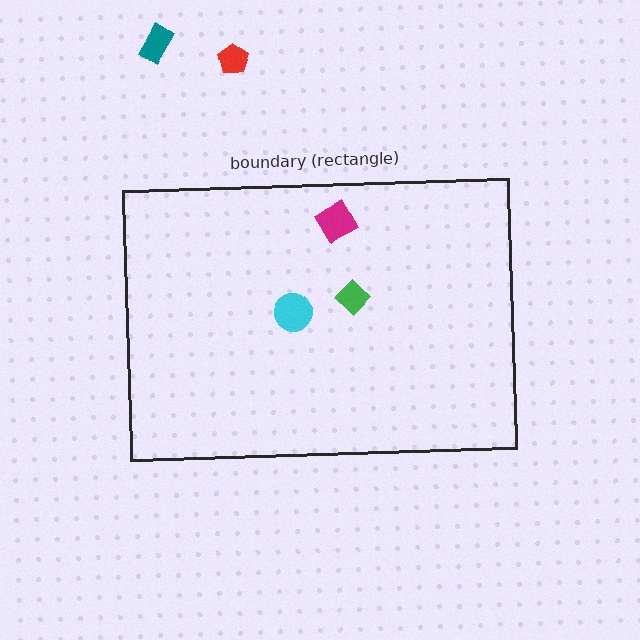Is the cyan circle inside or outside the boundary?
Inside.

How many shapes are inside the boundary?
3 inside, 2 outside.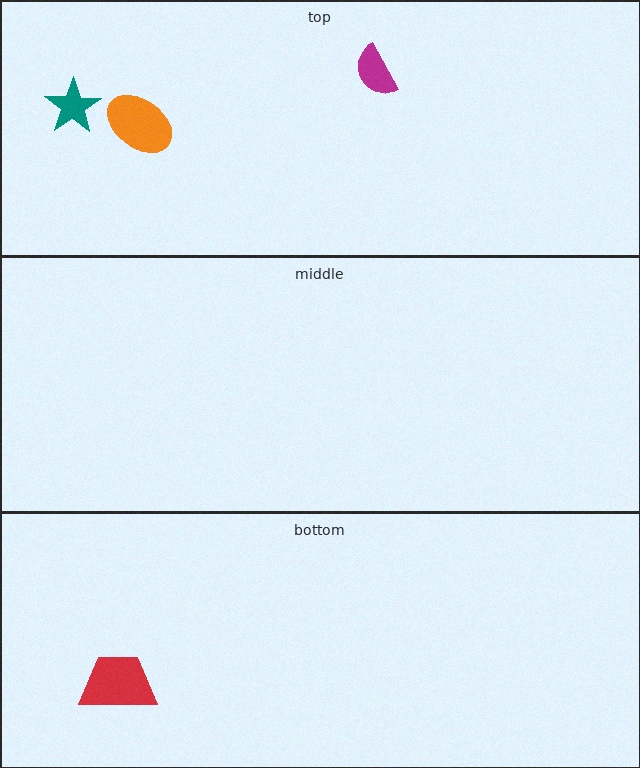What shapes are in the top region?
The teal star, the orange ellipse, the magenta semicircle.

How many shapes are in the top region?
3.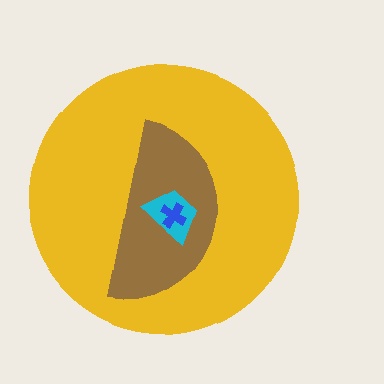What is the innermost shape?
The blue cross.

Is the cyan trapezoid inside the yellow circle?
Yes.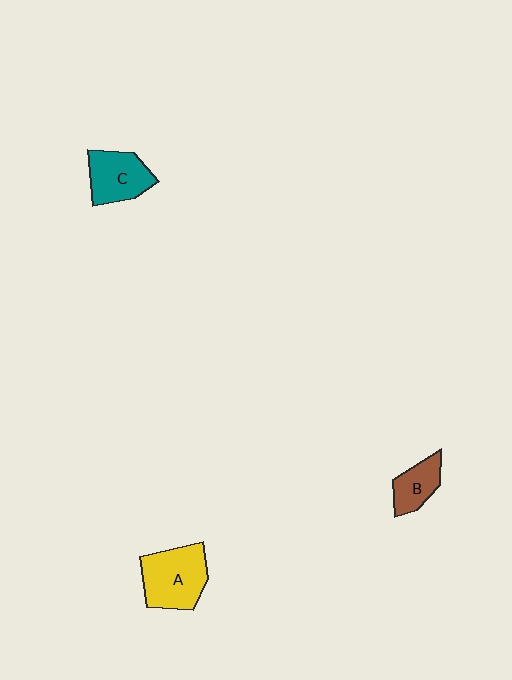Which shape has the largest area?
Shape A (yellow).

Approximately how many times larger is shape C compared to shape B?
Approximately 1.4 times.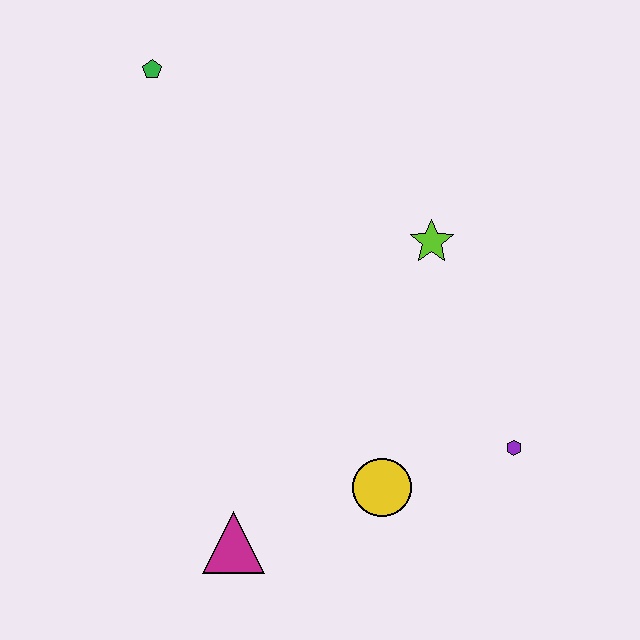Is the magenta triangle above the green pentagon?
No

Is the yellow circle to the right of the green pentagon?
Yes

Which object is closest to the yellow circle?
The purple hexagon is closest to the yellow circle.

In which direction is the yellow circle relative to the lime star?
The yellow circle is below the lime star.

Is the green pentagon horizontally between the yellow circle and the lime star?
No